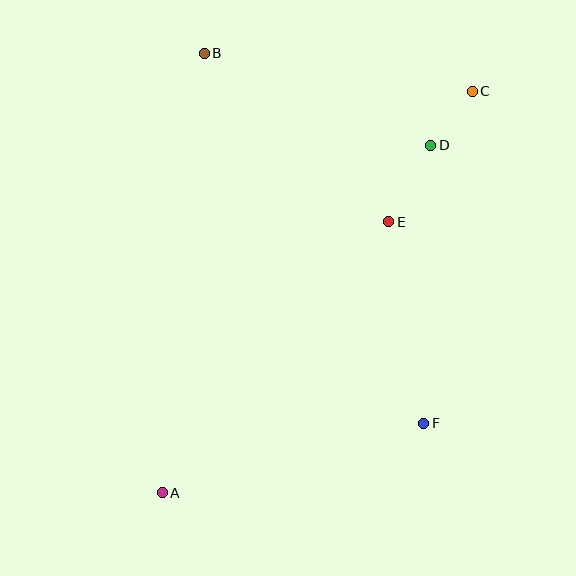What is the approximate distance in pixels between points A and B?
The distance between A and B is approximately 441 pixels.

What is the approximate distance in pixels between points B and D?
The distance between B and D is approximately 245 pixels.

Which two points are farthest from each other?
Points A and C are farthest from each other.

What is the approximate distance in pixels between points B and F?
The distance between B and F is approximately 430 pixels.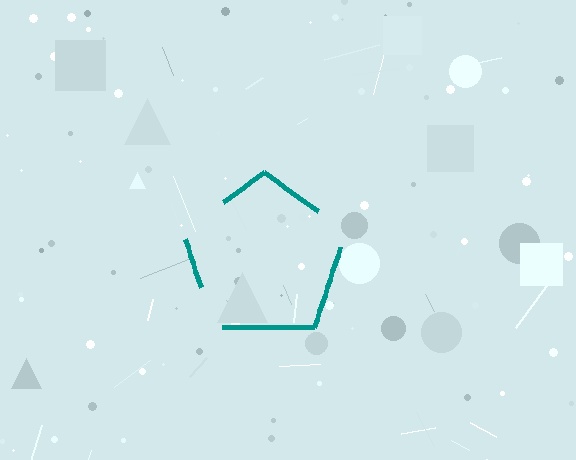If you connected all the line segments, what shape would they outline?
They would outline a pentagon.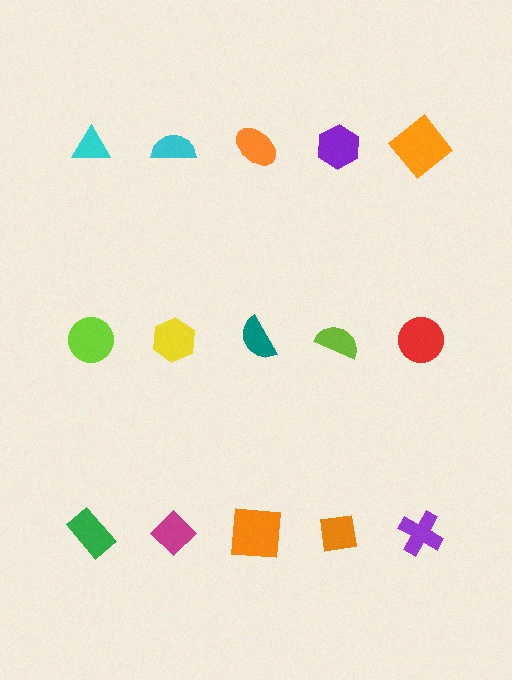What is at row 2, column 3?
A teal semicircle.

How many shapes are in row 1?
5 shapes.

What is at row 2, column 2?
A yellow hexagon.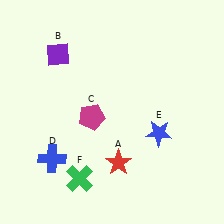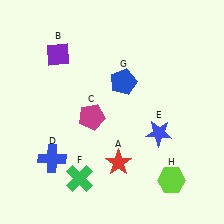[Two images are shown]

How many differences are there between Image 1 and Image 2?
There are 2 differences between the two images.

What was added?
A blue pentagon (G), a lime hexagon (H) were added in Image 2.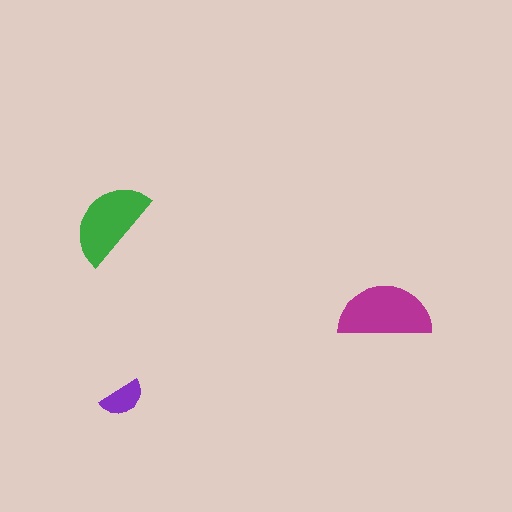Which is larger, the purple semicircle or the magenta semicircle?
The magenta one.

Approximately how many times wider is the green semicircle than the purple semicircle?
About 2 times wider.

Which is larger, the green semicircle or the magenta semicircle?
The magenta one.